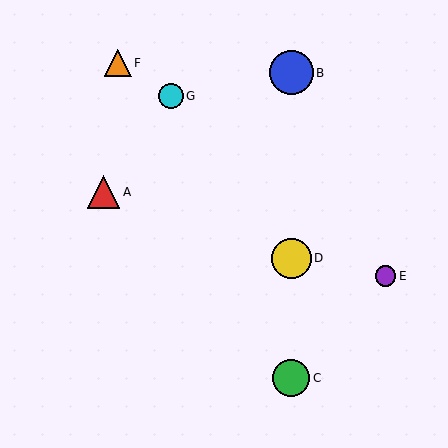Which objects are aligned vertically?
Objects B, C, D are aligned vertically.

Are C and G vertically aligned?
No, C is at x≈291 and G is at x≈171.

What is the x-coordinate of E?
Object E is at x≈386.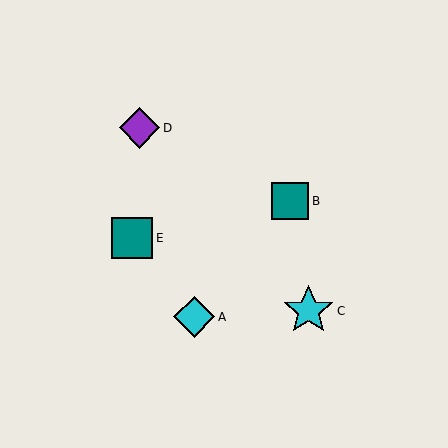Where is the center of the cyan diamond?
The center of the cyan diamond is at (194, 317).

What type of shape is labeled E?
Shape E is a teal square.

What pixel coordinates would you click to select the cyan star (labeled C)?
Click at (309, 311) to select the cyan star C.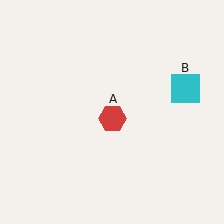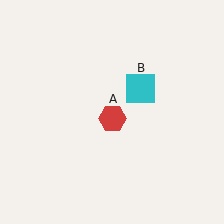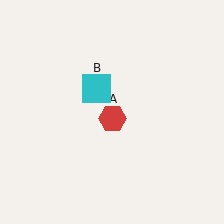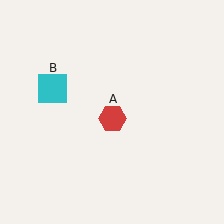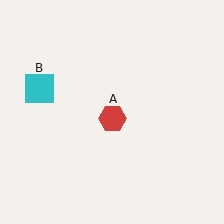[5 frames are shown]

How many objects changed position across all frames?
1 object changed position: cyan square (object B).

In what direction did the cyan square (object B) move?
The cyan square (object B) moved left.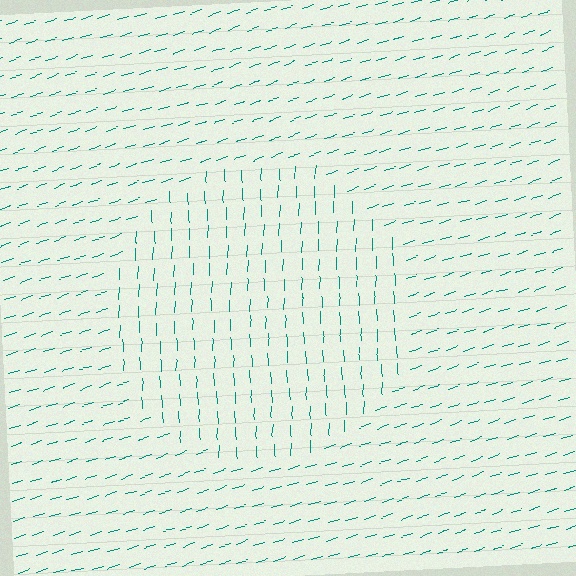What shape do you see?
I see a circle.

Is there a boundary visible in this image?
Yes, there is a texture boundary formed by a change in line orientation.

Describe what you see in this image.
The image is filled with small teal line segments. A circle region in the image has lines oriented differently from the surrounding lines, creating a visible texture boundary.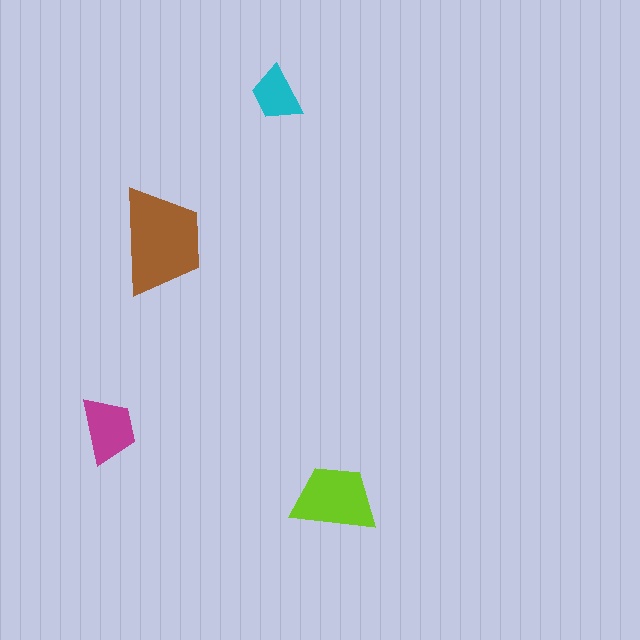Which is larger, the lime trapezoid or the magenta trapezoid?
The lime one.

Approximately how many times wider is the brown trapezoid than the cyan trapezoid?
About 2 times wider.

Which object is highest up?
The cyan trapezoid is topmost.